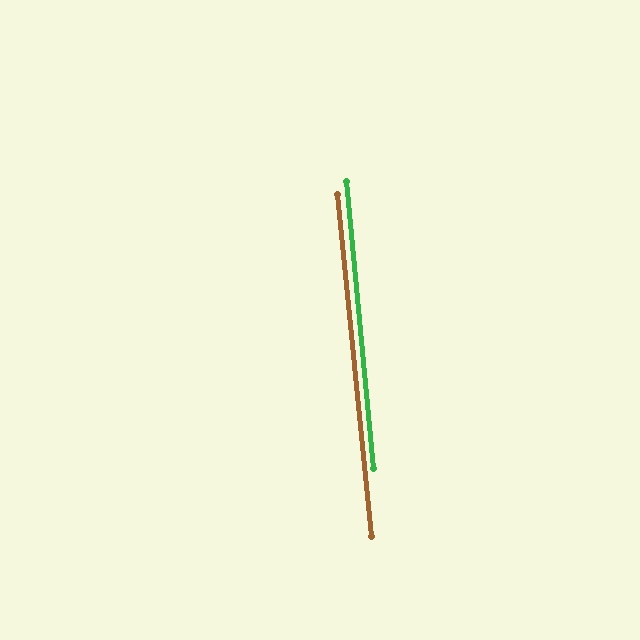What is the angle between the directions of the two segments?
Approximately 0 degrees.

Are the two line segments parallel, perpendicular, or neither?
Parallel — their directions differ by only 0.4°.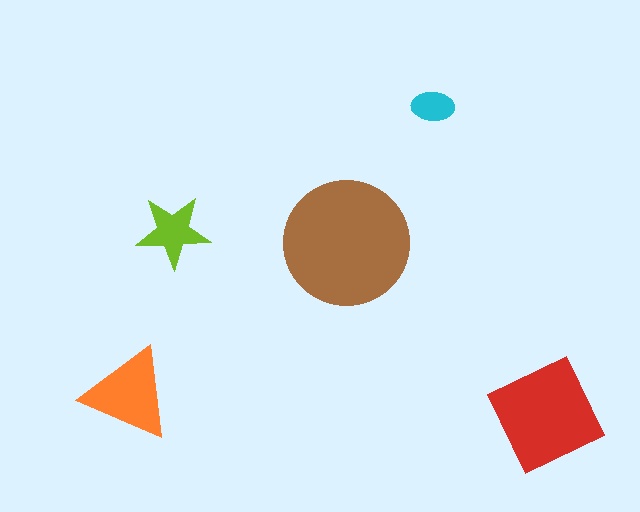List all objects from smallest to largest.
The cyan ellipse, the lime star, the orange triangle, the red diamond, the brown circle.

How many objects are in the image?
There are 5 objects in the image.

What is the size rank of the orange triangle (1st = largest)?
3rd.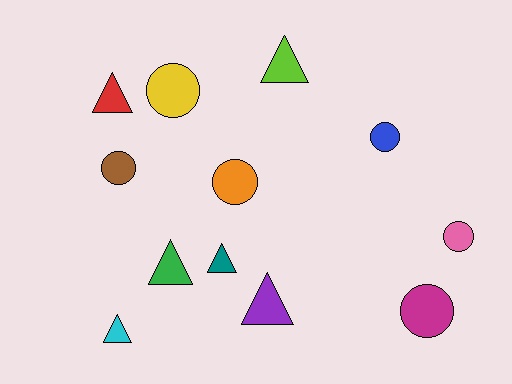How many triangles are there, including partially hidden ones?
There are 6 triangles.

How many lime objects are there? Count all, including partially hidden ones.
There is 1 lime object.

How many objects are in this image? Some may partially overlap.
There are 12 objects.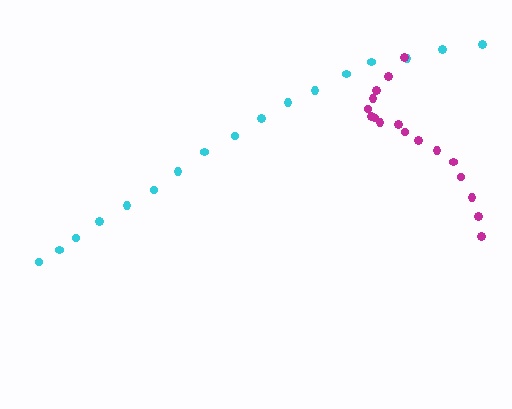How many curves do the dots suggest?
There are 2 distinct paths.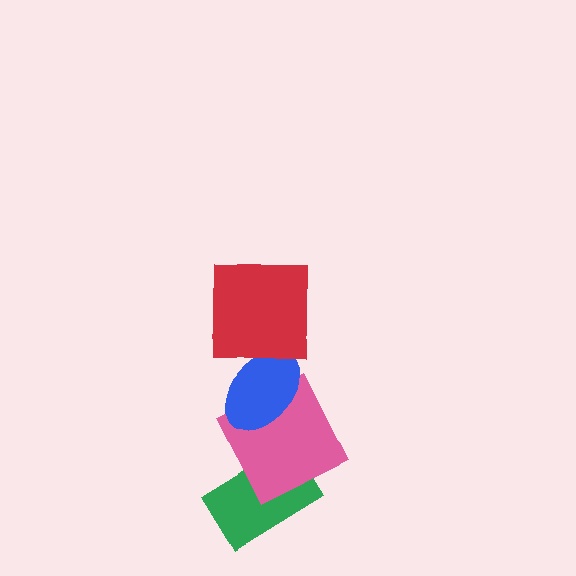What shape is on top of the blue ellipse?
The red square is on top of the blue ellipse.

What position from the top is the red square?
The red square is 1st from the top.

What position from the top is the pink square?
The pink square is 3rd from the top.